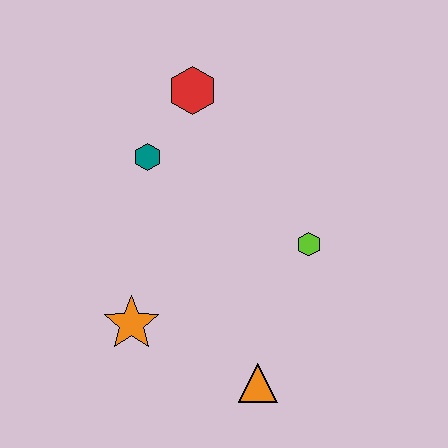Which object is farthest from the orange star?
The red hexagon is farthest from the orange star.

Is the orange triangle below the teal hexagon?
Yes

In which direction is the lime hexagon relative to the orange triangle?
The lime hexagon is above the orange triangle.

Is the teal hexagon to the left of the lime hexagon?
Yes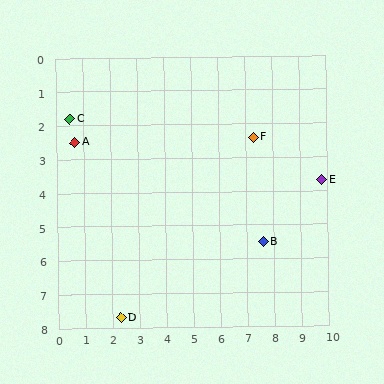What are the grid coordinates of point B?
Point B is at approximately (7.6, 5.5).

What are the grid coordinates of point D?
Point D is at approximately (2.3, 7.7).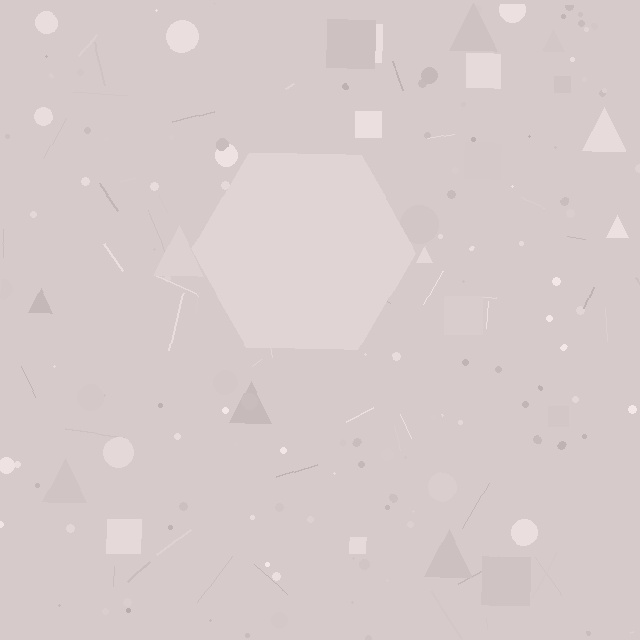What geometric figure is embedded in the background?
A hexagon is embedded in the background.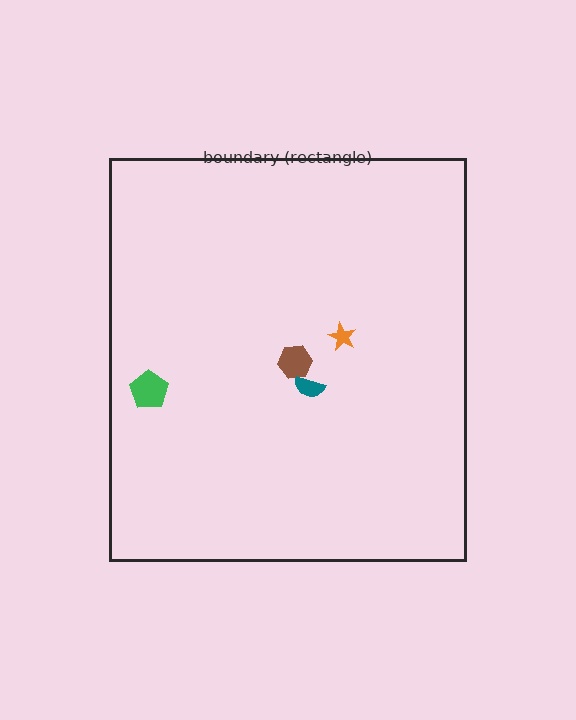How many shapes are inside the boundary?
4 inside, 0 outside.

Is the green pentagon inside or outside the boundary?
Inside.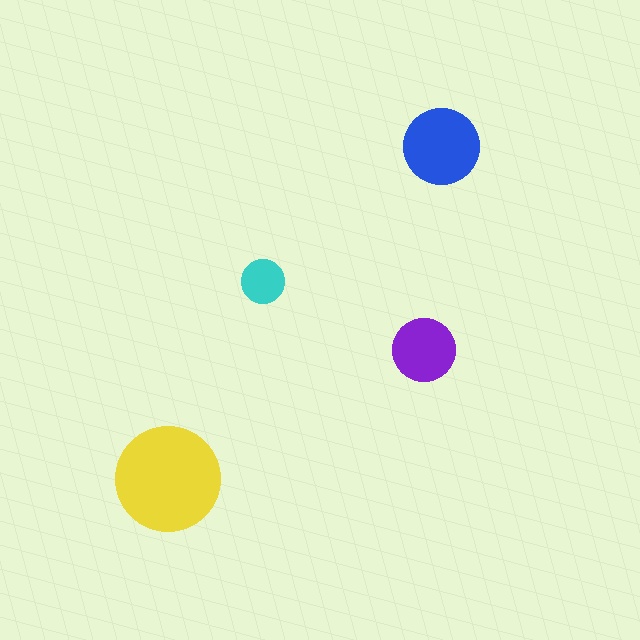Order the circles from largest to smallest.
the yellow one, the blue one, the purple one, the cyan one.